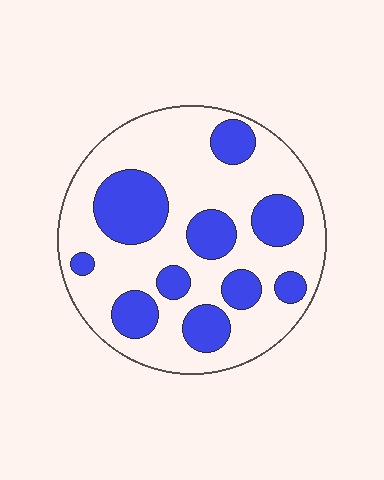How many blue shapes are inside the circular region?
10.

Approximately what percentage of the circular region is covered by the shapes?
Approximately 30%.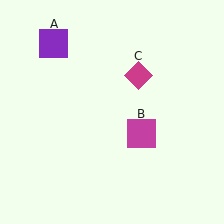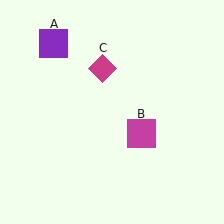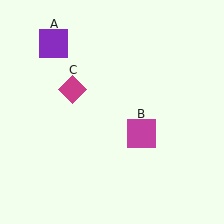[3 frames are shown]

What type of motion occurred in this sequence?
The magenta diamond (object C) rotated counterclockwise around the center of the scene.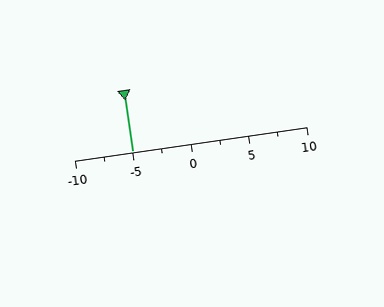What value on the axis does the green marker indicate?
The marker indicates approximately -5.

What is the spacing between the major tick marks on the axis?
The major ticks are spaced 5 apart.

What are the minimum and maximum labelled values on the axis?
The axis runs from -10 to 10.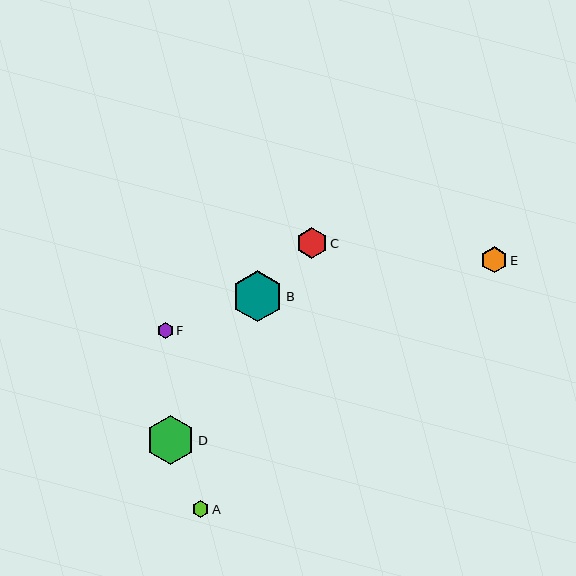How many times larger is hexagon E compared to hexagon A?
Hexagon E is approximately 1.5 times the size of hexagon A.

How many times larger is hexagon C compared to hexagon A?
Hexagon C is approximately 1.8 times the size of hexagon A.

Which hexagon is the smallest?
Hexagon F is the smallest with a size of approximately 16 pixels.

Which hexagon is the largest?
Hexagon B is the largest with a size of approximately 51 pixels.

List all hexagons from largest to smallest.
From largest to smallest: B, D, C, E, A, F.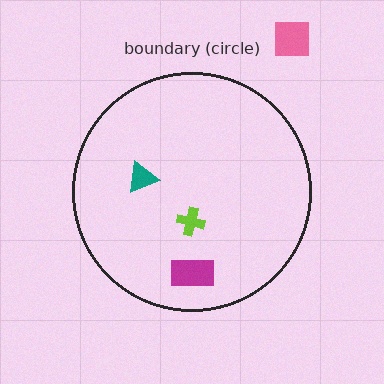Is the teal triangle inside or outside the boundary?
Inside.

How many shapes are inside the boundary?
3 inside, 1 outside.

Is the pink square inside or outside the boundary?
Outside.